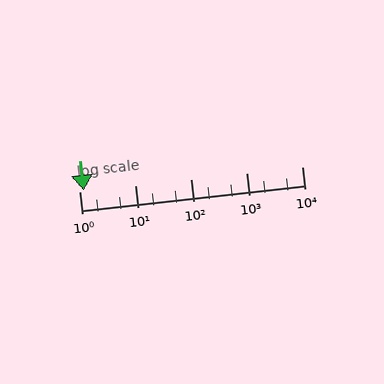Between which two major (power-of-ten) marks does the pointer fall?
The pointer is between 1 and 10.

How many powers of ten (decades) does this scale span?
The scale spans 4 decades, from 1 to 10000.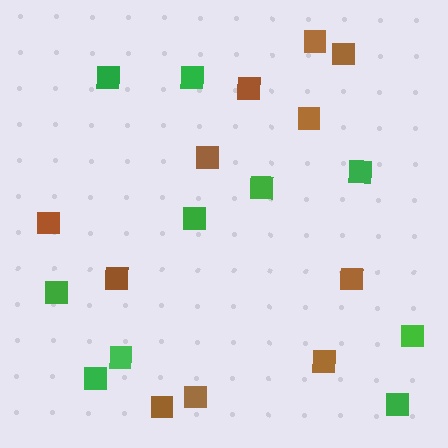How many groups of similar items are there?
There are 2 groups: one group of brown squares (11) and one group of green squares (10).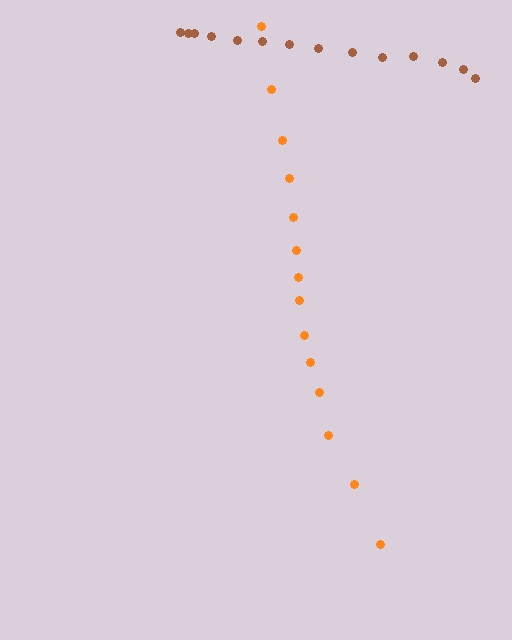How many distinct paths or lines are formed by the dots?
There are 2 distinct paths.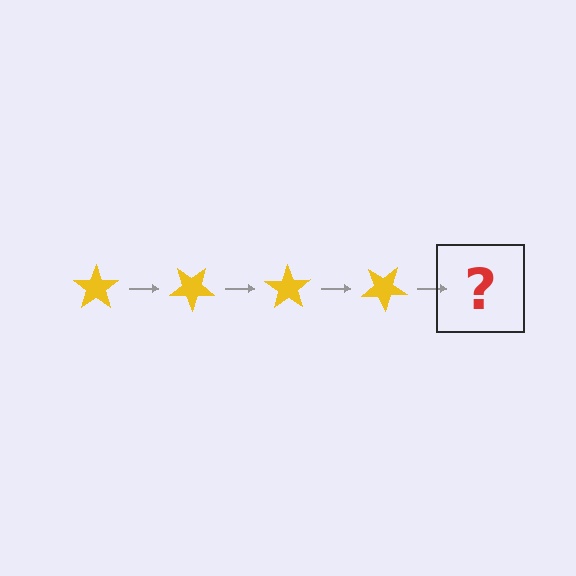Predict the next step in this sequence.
The next step is a yellow star rotated 140 degrees.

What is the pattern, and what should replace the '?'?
The pattern is that the star rotates 35 degrees each step. The '?' should be a yellow star rotated 140 degrees.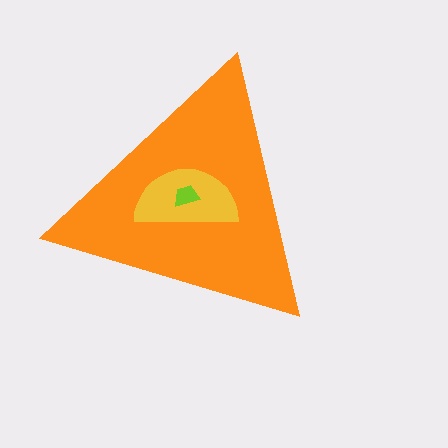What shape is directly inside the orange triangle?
The yellow semicircle.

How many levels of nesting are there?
3.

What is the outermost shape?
The orange triangle.